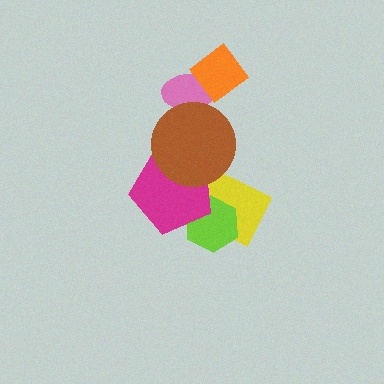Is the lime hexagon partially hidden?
Yes, it is partially covered by another shape.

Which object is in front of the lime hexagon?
The magenta pentagon is in front of the lime hexagon.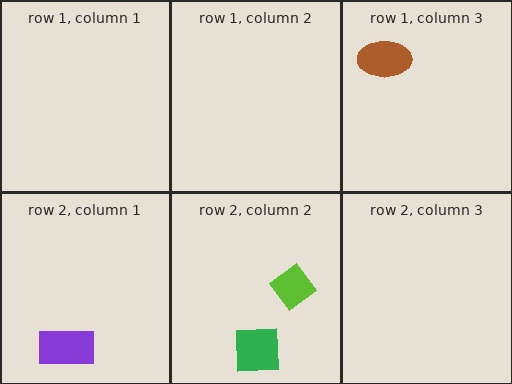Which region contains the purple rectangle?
The row 2, column 1 region.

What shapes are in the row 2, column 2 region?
The green square, the lime diamond.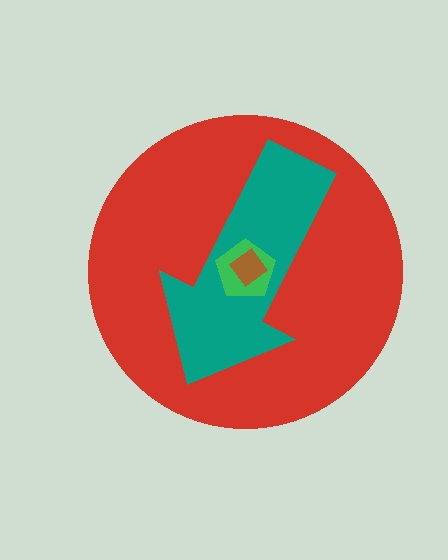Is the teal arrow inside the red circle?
Yes.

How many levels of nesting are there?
4.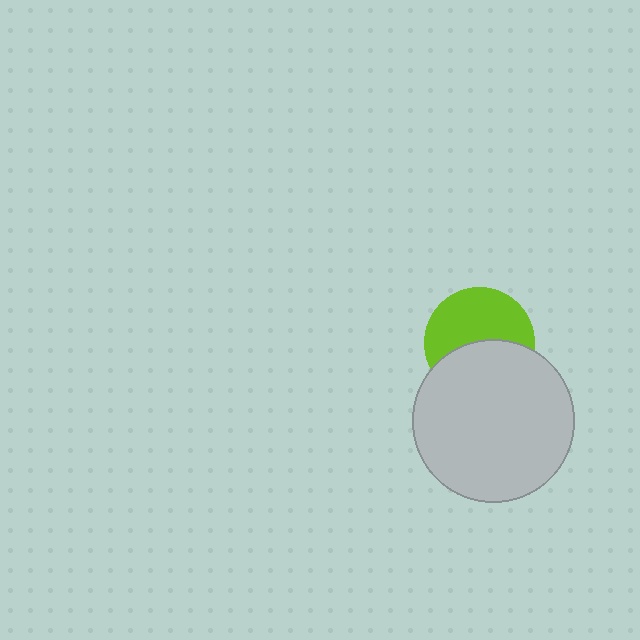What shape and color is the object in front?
The object in front is a light gray circle.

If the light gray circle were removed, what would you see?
You would see the complete lime circle.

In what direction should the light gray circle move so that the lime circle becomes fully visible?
The light gray circle should move down. That is the shortest direction to clear the overlap and leave the lime circle fully visible.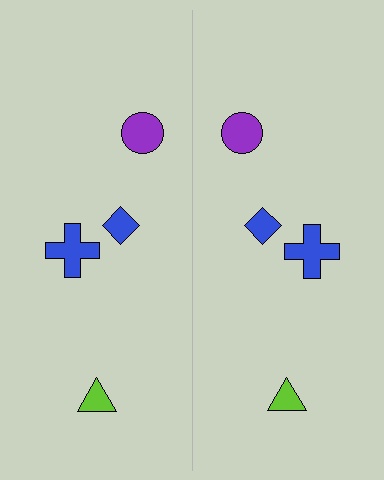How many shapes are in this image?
There are 8 shapes in this image.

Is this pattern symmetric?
Yes, this pattern has bilateral (reflection) symmetry.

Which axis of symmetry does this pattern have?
The pattern has a vertical axis of symmetry running through the center of the image.